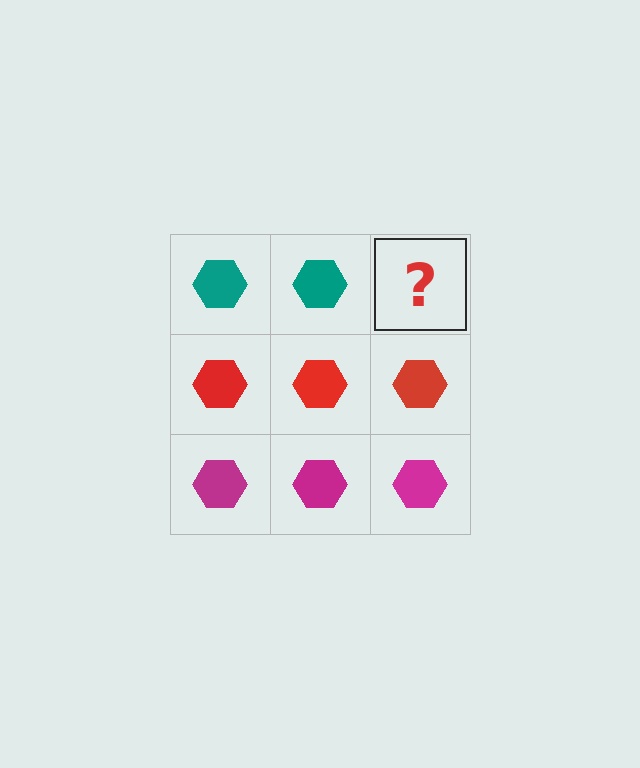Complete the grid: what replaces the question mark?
The question mark should be replaced with a teal hexagon.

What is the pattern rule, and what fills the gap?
The rule is that each row has a consistent color. The gap should be filled with a teal hexagon.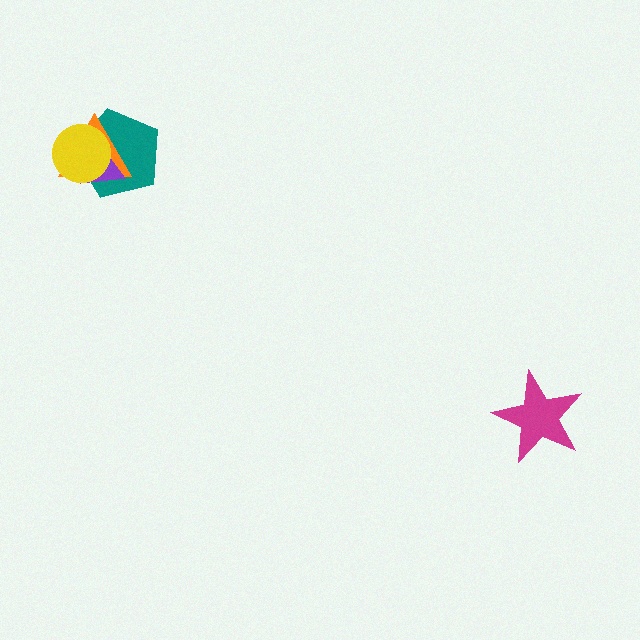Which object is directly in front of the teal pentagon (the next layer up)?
The orange triangle is directly in front of the teal pentagon.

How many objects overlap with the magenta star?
0 objects overlap with the magenta star.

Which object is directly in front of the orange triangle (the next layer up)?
The purple triangle is directly in front of the orange triangle.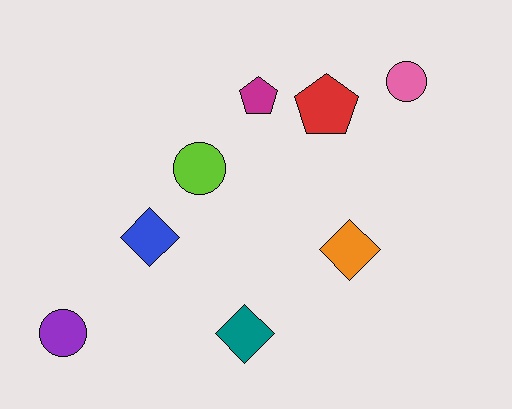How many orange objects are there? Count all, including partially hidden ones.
There is 1 orange object.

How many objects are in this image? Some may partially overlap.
There are 8 objects.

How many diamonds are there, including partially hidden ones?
There are 3 diamonds.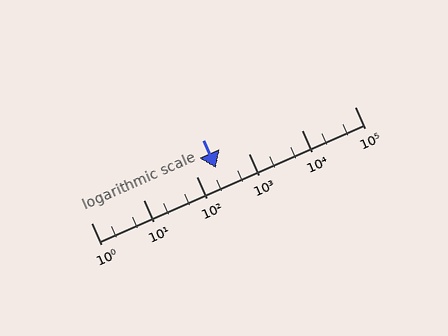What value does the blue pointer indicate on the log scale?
The pointer indicates approximately 230.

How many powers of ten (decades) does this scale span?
The scale spans 5 decades, from 1 to 100000.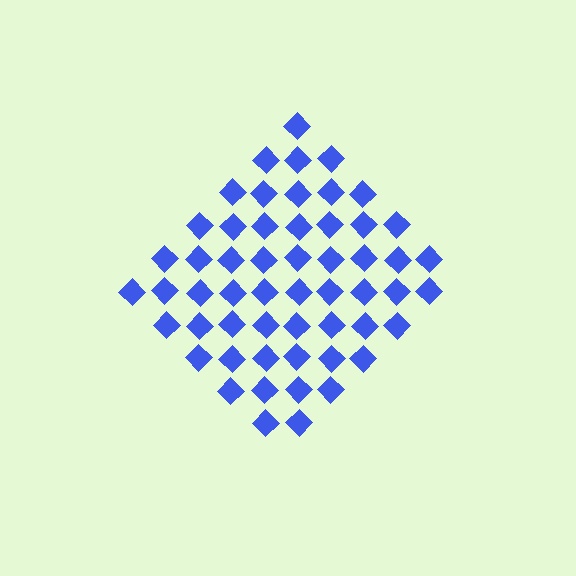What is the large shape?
The large shape is a diamond.